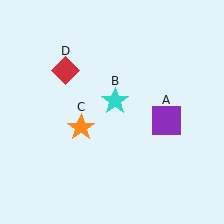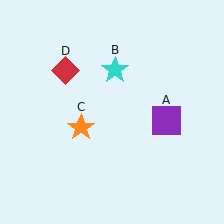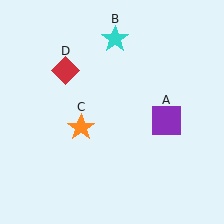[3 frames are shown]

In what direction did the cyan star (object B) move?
The cyan star (object B) moved up.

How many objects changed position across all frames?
1 object changed position: cyan star (object B).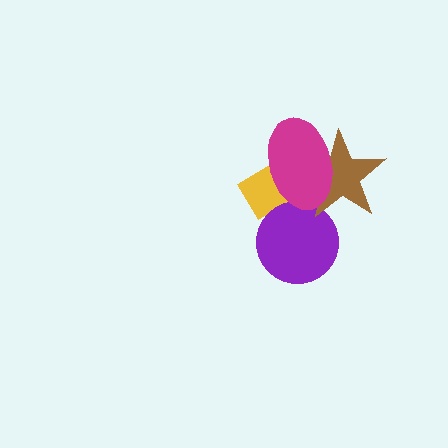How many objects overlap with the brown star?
3 objects overlap with the brown star.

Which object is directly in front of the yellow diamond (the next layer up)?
The purple circle is directly in front of the yellow diamond.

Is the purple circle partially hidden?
Yes, it is partially covered by another shape.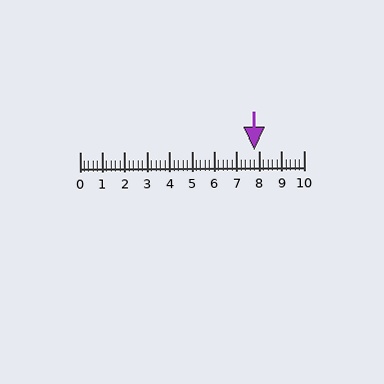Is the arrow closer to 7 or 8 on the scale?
The arrow is closer to 8.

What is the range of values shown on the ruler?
The ruler shows values from 0 to 10.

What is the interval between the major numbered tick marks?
The major tick marks are spaced 1 units apart.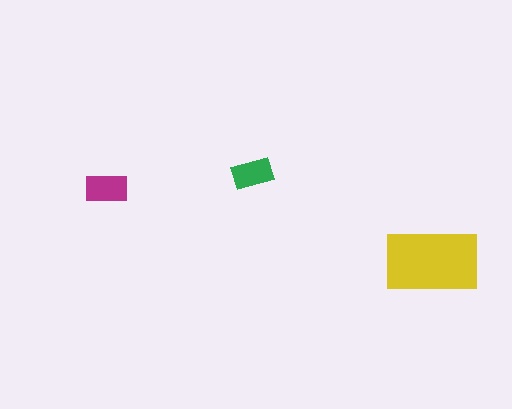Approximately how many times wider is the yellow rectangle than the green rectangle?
About 2.5 times wider.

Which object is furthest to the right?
The yellow rectangle is rightmost.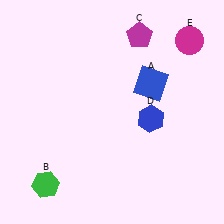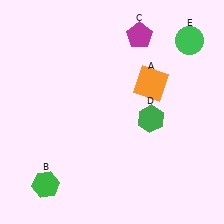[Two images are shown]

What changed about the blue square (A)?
In Image 1, A is blue. In Image 2, it changed to orange.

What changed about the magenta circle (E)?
In Image 1, E is magenta. In Image 2, it changed to green.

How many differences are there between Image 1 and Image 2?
There are 3 differences between the two images.